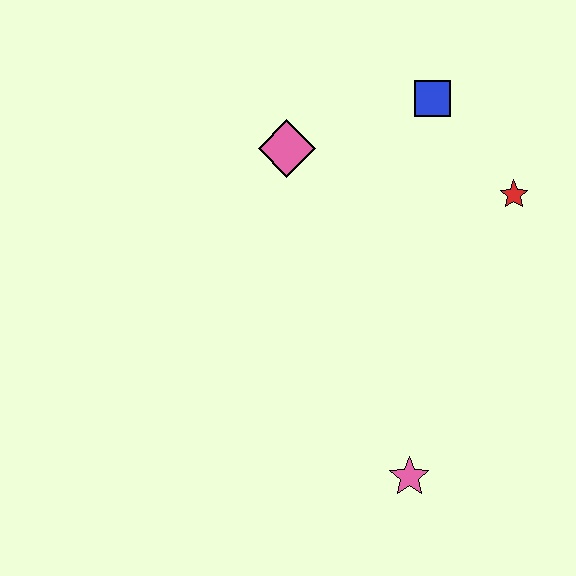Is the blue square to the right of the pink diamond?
Yes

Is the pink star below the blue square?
Yes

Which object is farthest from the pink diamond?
The pink star is farthest from the pink diamond.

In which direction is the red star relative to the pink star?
The red star is above the pink star.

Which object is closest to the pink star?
The red star is closest to the pink star.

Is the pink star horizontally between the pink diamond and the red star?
Yes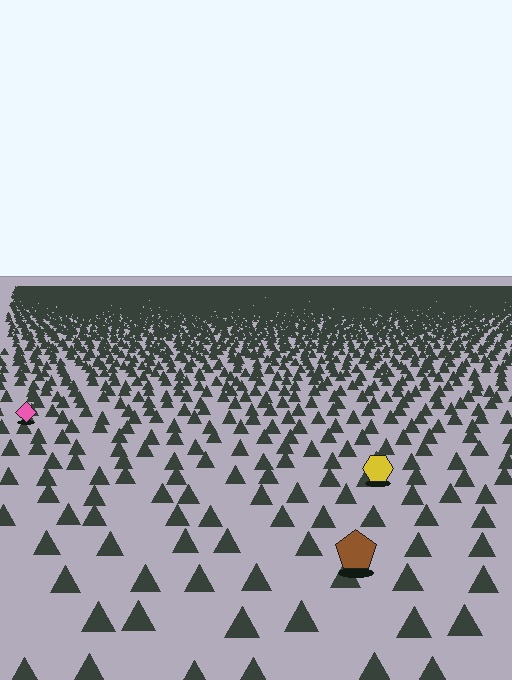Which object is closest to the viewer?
The brown pentagon is closest. The texture marks near it are larger and more spread out.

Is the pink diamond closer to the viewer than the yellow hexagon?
No. The yellow hexagon is closer — you can tell from the texture gradient: the ground texture is coarser near it.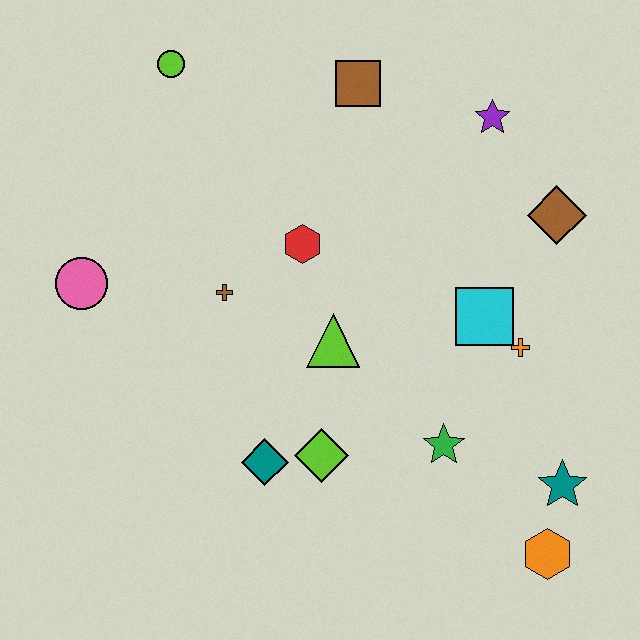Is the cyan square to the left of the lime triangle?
No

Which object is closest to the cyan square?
The orange cross is closest to the cyan square.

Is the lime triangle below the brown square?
Yes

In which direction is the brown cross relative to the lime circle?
The brown cross is below the lime circle.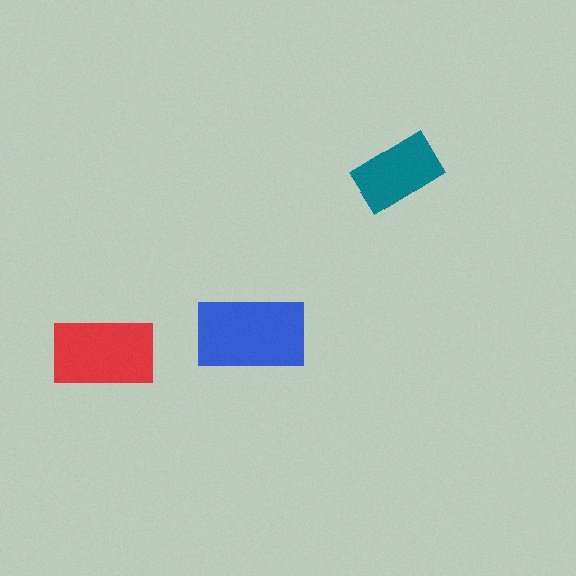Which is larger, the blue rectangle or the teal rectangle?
The blue one.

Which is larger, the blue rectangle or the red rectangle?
The blue one.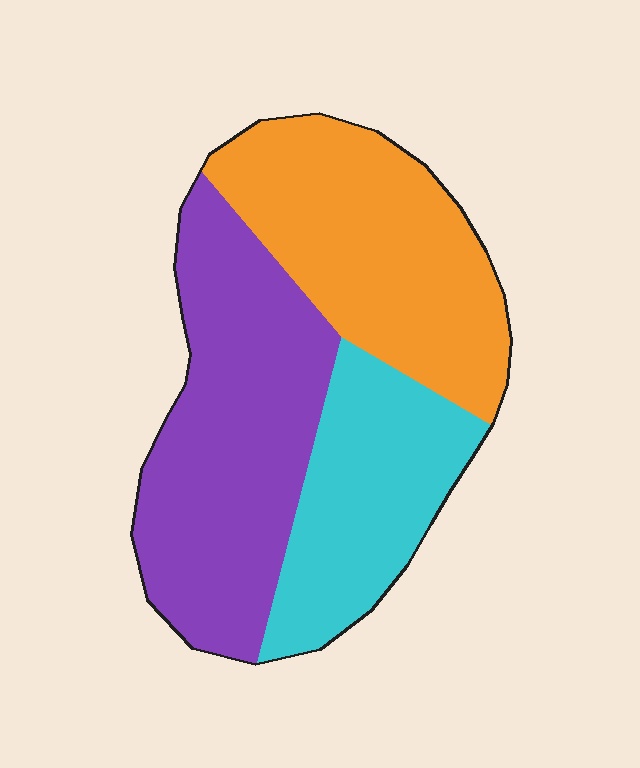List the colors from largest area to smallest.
From largest to smallest: purple, orange, cyan.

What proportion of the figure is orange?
Orange covers roughly 35% of the figure.